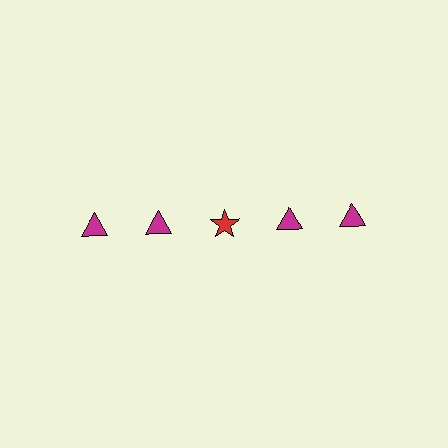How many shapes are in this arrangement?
There are 5 shapes arranged in a grid pattern.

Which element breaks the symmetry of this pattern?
The red star in the top row, center column breaks the symmetry. All other shapes are magenta triangles.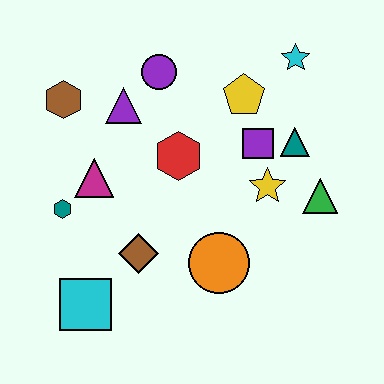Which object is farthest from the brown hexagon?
The green triangle is farthest from the brown hexagon.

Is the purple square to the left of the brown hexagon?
No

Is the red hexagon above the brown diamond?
Yes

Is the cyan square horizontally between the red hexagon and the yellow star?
No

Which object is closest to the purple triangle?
The purple circle is closest to the purple triangle.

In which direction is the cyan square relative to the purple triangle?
The cyan square is below the purple triangle.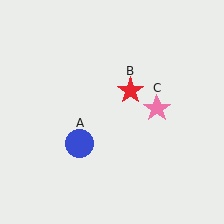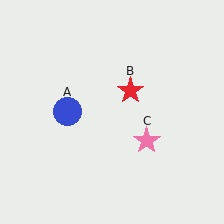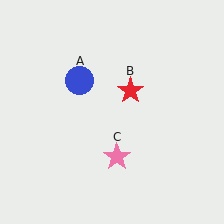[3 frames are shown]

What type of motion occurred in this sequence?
The blue circle (object A), pink star (object C) rotated clockwise around the center of the scene.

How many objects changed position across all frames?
2 objects changed position: blue circle (object A), pink star (object C).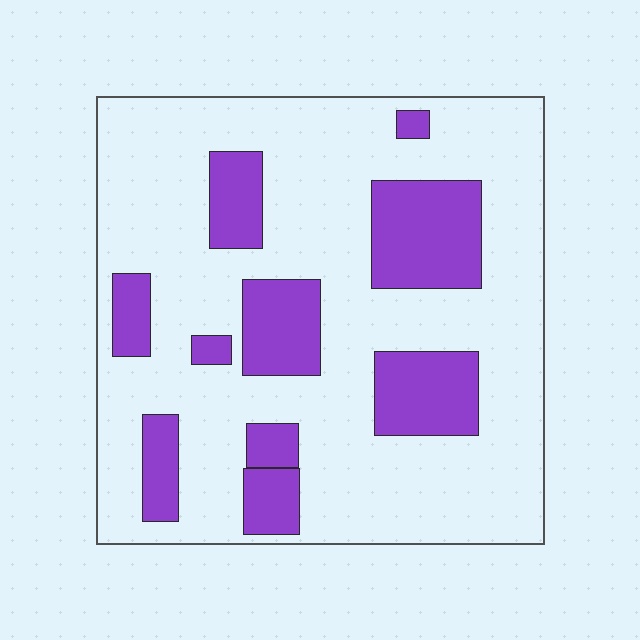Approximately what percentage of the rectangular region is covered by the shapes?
Approximately 25%.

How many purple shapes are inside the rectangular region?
10.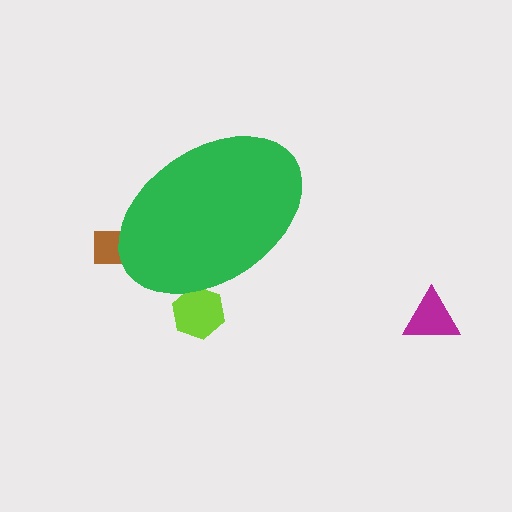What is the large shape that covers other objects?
A green ellipse.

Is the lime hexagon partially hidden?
Yes, the lime hexagon is partially hidden behind the green ellipse.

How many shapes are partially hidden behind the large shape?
2 shapes are partially hidden.